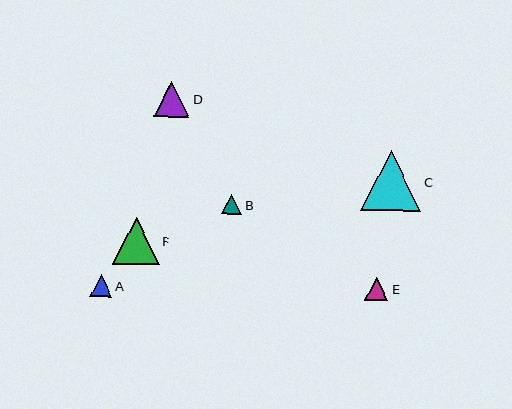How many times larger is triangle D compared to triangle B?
Triangle D is approximately 1.7 times the size of triangle B.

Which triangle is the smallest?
Triangle B is the smallest with a size of approximately 20 pixels.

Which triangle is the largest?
Triangle C is the largest with a size of approximately 60 pixels.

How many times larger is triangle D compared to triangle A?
Triangle D is approximately 1.6 times the size of triangle A.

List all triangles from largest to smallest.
From largest to smallest: C, F, D, E, A, B.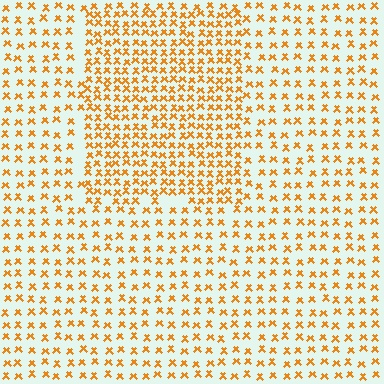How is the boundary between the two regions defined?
The boundary is defined by a change in element density (approximately 1.9x ratio). All elements are the same color, size, and shape.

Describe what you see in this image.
The image contains small orange elements arranged at two different densities. A rectangle-shaped region is visible where the elements are more densely packed than the surrounding area.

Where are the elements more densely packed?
The elements are more densely packed inside the rectangle boundary.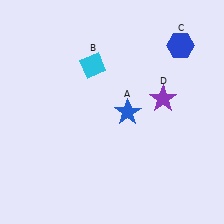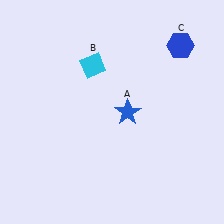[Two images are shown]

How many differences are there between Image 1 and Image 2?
There is 1 difference between the two images.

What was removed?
The purple star (D) was removed in Image 2.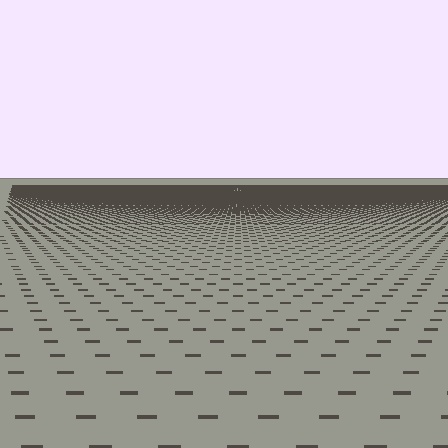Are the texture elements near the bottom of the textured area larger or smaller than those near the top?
Larger. Near the bottom, elements are closer to the viewer and appear at a bigger on-screen size.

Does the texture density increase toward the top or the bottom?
Density increases toward the top.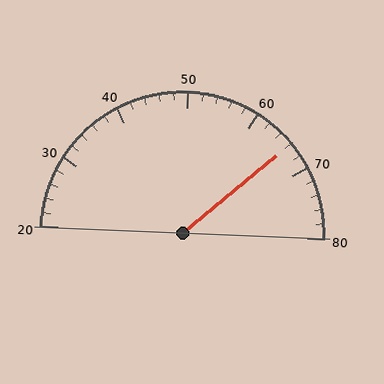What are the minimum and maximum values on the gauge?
The gauge ranges from 20 to 80.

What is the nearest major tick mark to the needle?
The nearest major tick mark is 70.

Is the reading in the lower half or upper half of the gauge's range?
The reading is in the upper half of the range (20 to 80).